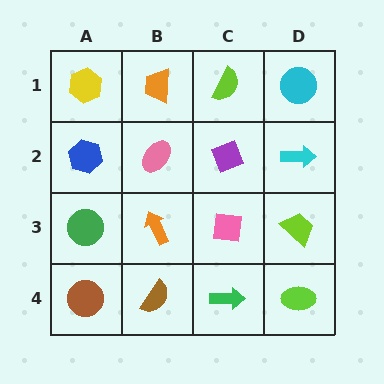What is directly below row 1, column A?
A blue hexagon.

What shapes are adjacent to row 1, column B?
A pink ellipse (row 2, column B), a yellow hexagon (row 1, column A), a lime semicircle (row 1, column C).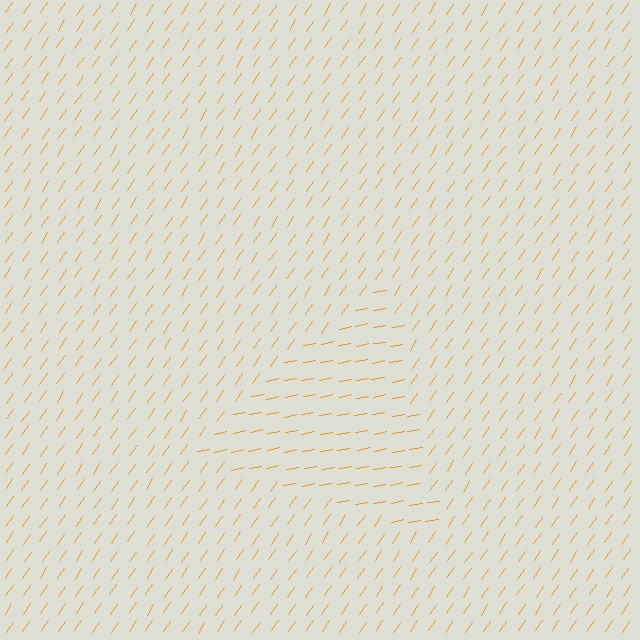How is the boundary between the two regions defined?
The boundary is defined purely by a change in line orientation (approximately 45 degrees difference). All lines are the same color and thickness.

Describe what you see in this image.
The image is filled with small orange line segments. A triangle region in the image has lines oriented differently from the surrounding lines, creating a visible texture boundary.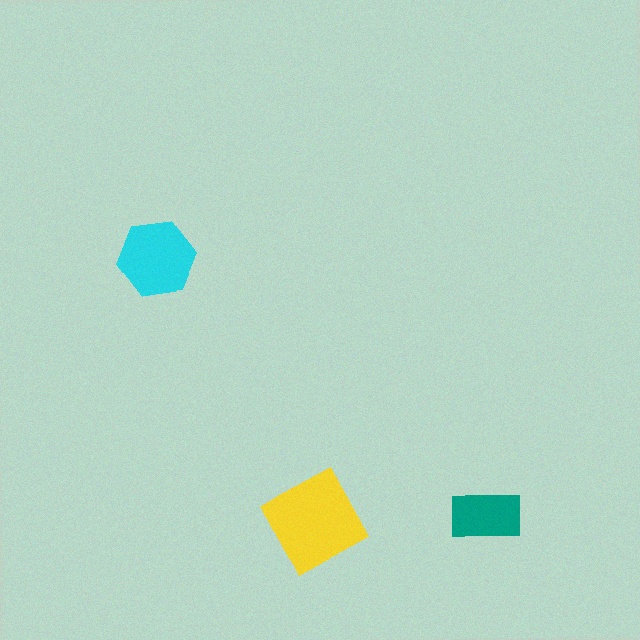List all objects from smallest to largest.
The teal rectangle, the cyan hexagon, the yellow diamond.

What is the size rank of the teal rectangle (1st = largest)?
3rd.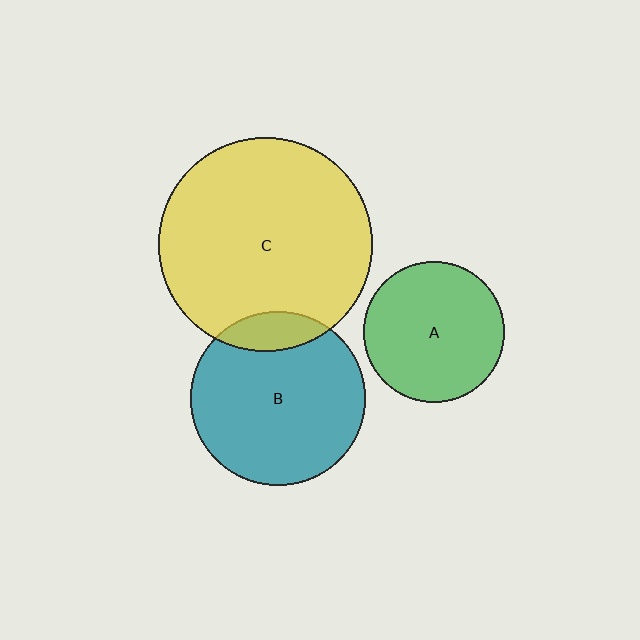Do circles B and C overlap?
Yes.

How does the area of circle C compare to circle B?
Approximately 1.5 times.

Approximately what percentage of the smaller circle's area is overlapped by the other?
Approximately 15%.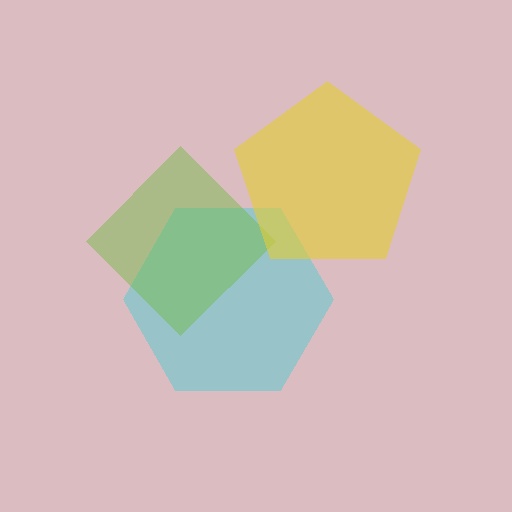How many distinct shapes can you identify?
There are 3 distinct shapes: a cyan hexagon, a lime diamond, a yellow pentagon.